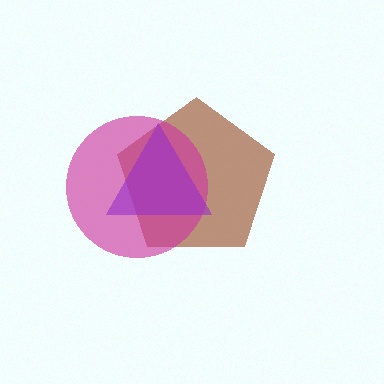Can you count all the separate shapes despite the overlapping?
Yes, there are 3 separate shapes.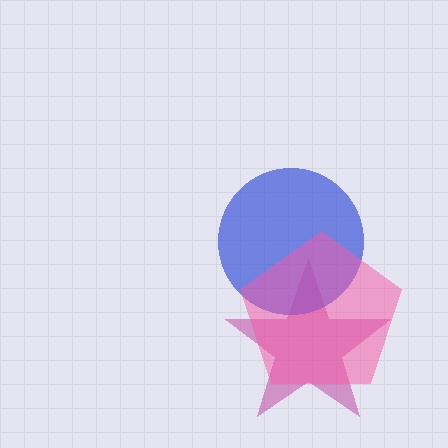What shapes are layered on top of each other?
The layered shapes are: a magenta star, a blue circle, a pink pentagon.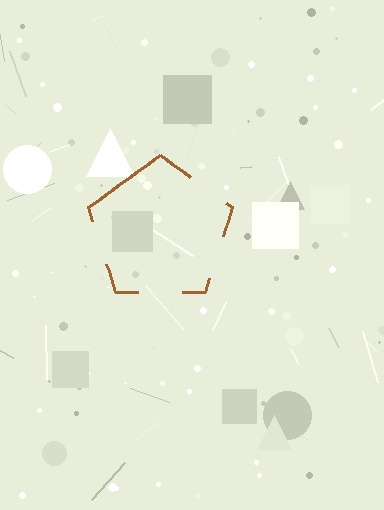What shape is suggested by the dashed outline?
The dashed outline suggests a pentagon.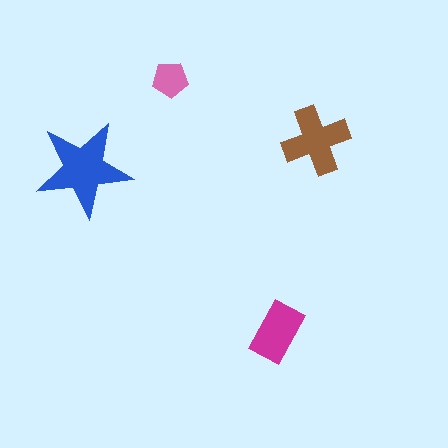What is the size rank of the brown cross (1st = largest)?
2nd.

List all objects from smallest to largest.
The pink pentagon, the magenta rectangle, the brown cross, the blue star.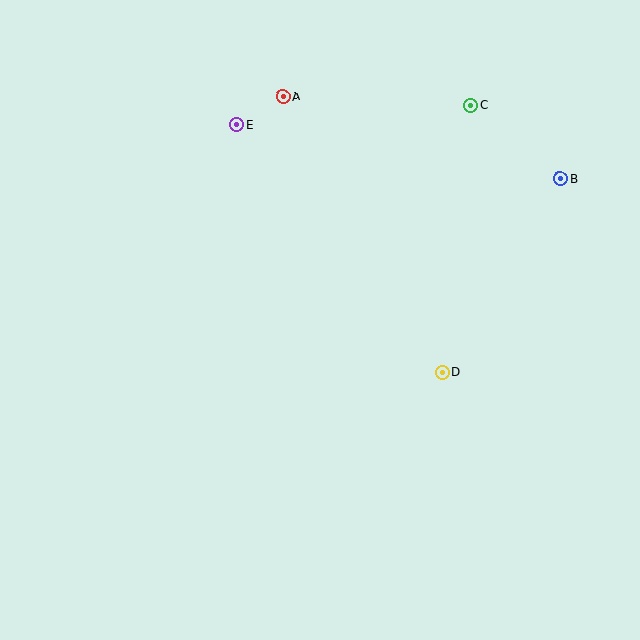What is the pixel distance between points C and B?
The distance between C and B is 116 pixels.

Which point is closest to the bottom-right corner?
Point D is closest to the bottom-right corner.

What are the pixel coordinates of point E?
Point E is at (237, 125).